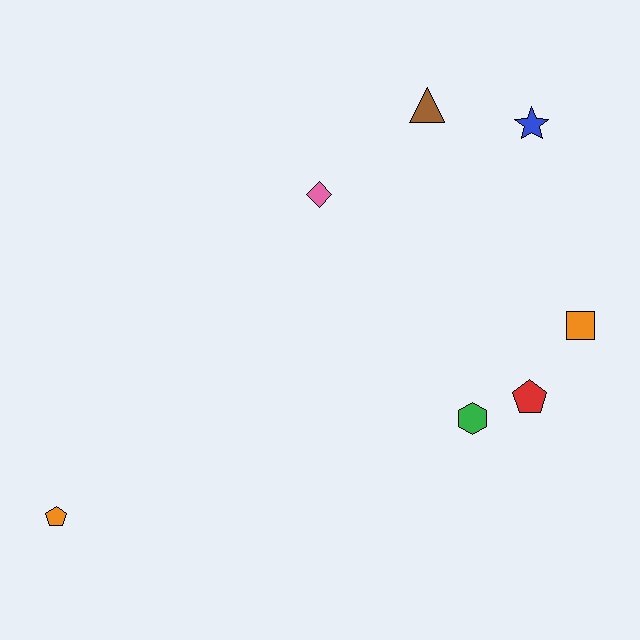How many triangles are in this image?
There is 1 triangle.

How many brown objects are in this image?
There is 1 brown object.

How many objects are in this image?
There are 7 objects.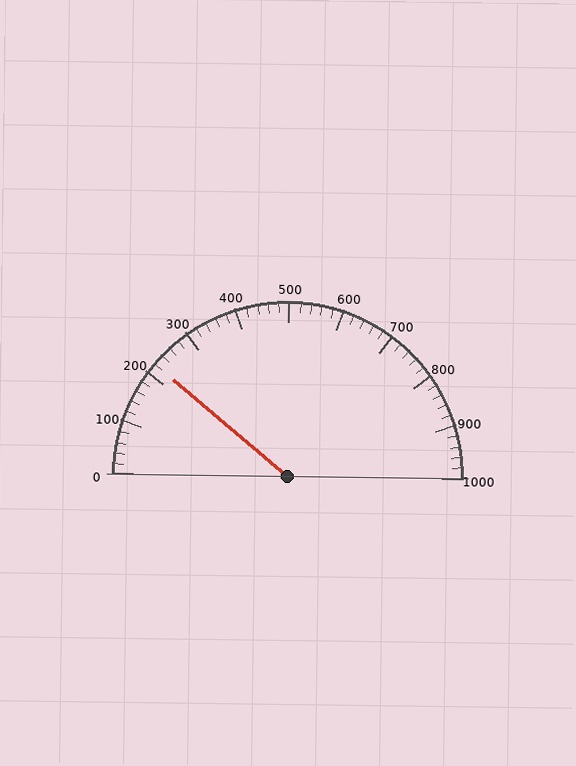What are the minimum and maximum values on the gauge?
The gauge ranges from 0 to 1000.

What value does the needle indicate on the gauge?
The needle indicates approximately 220.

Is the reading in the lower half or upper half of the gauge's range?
The reading is in the lower half of the range (0 to 1000).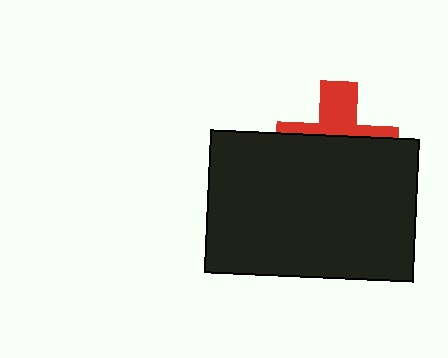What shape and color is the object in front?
The object in front is a black rectangle.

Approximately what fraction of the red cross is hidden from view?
Roughly 63% of the red cross is hidden behind the black rectangle.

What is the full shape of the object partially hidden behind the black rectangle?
The partially hidden object is a red cross.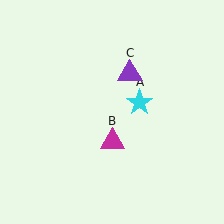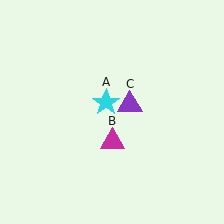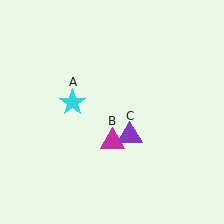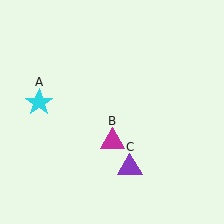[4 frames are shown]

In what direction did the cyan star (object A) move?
The cyan star (object A) moved left.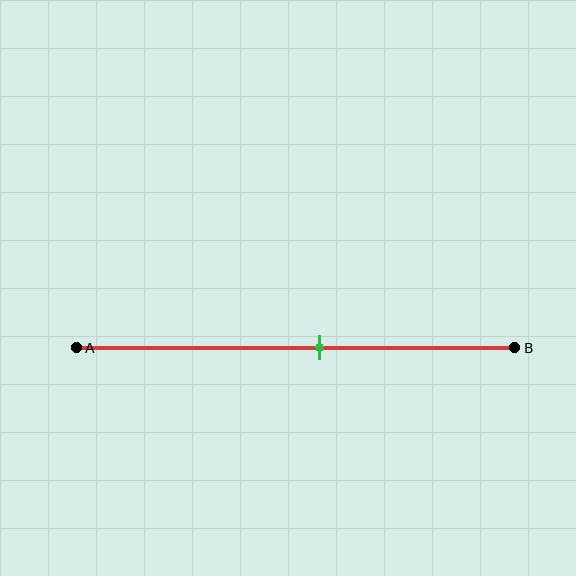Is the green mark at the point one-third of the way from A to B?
No, the mark is at about 55% from A, not at the 33% one-third point.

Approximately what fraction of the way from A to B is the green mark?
The green mark is approximately 55% of the way from A to B.